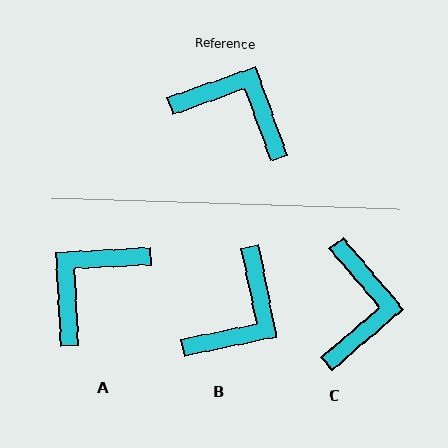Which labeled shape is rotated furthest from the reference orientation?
B, about 98 degrees away.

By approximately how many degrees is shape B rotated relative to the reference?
Approximately 98 degrees clockwise.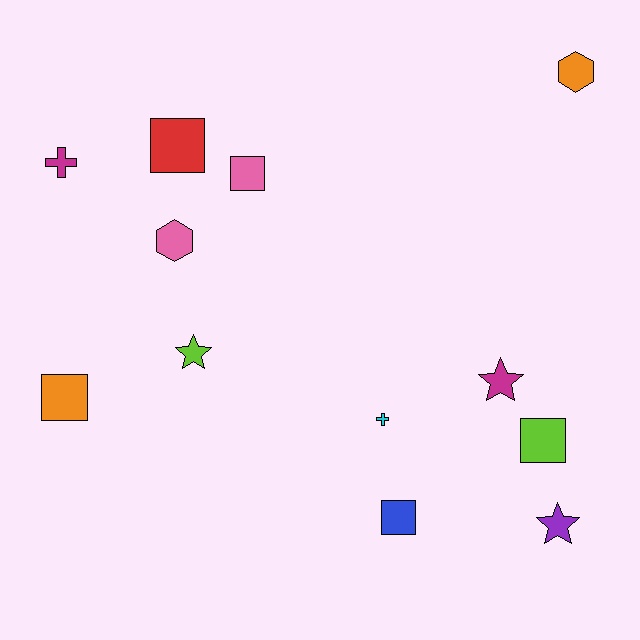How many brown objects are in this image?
There are no brown objects.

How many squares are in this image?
There are 5 squares.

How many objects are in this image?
There are 12 objects.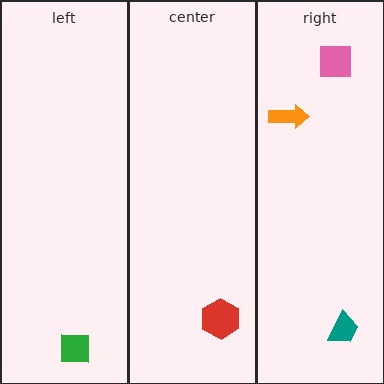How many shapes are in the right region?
3.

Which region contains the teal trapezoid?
The right region.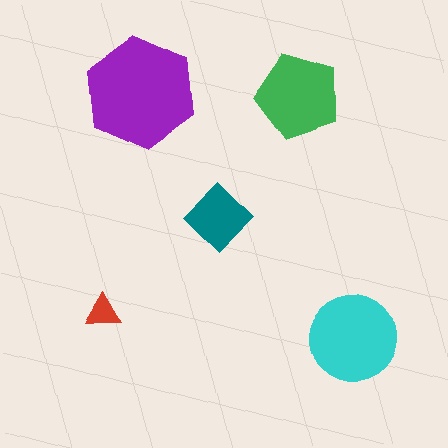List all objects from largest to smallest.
The purple hexagon, the cyan circle, the green pentagon, the teal diamond, the red triangle.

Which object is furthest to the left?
The red triangle is leftmost.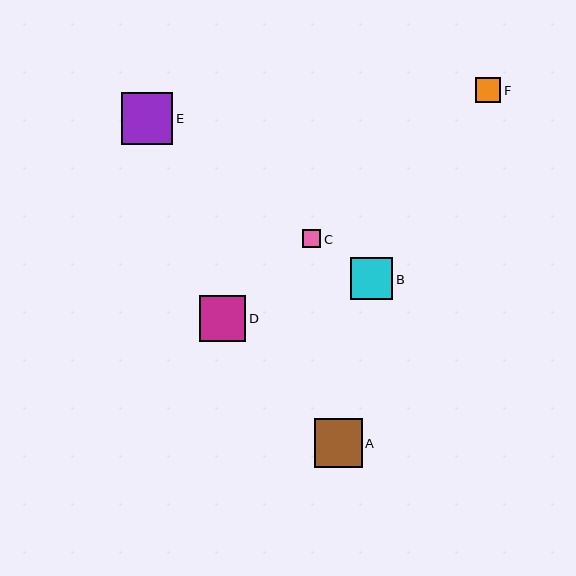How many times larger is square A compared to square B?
Square A is approximately 1.1 times the size of square B.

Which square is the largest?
Square E is the largest with a size of approximately 52 pixels.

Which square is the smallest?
Square C is the smallest with a size of approximately 18 pixels.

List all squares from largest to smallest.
From largest to smallest: E, A, D, B, F, C.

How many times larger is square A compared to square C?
Square A is approximately 2.7 times the size of square C.